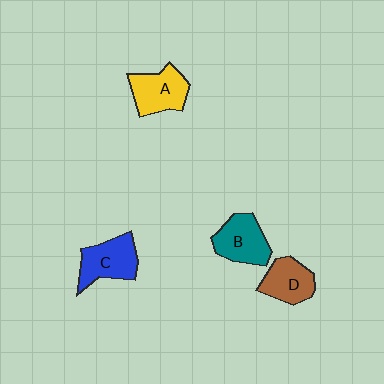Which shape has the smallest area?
Shape D (brown).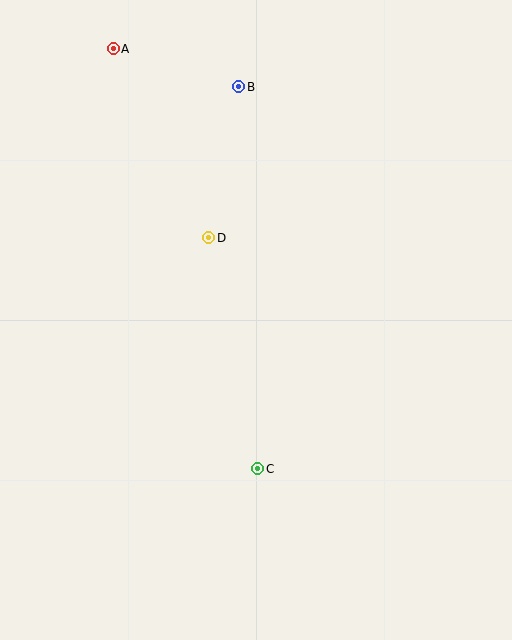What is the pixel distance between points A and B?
The distance between A and B is 131 pixels.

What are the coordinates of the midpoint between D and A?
The midpoint between D and A is at (161, 143).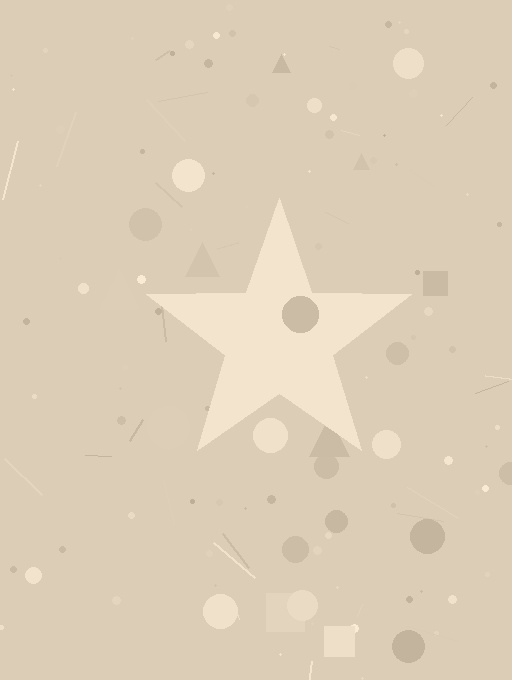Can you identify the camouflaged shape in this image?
The camouflaged shape is a star.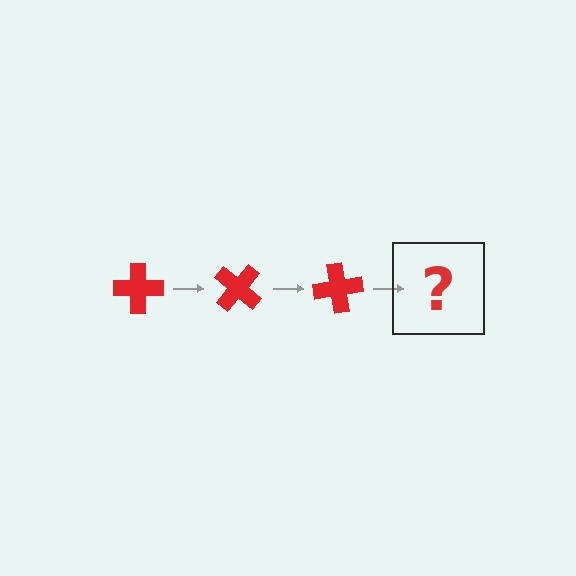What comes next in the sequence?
The next element should be a red cross rotated 120 degrees.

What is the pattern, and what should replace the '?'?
The pattern is that the cross rotates 40 degrees each step. The '?' should be a red cross rotated 120 degrees.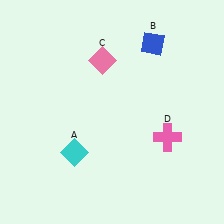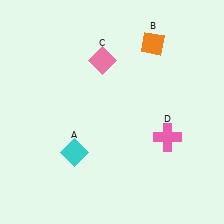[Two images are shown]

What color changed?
The diamond (B) changed from blue in Image 1 to orange in Image 2.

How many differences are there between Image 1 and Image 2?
There is 1 difference between the two images.